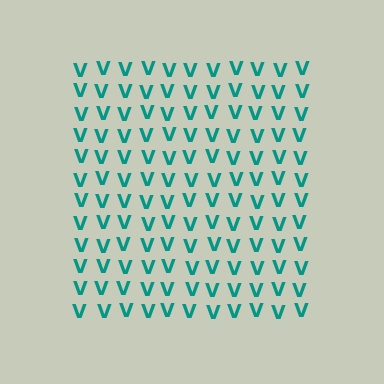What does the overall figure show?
The overall figure shows a square.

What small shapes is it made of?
It is made of small letter V's.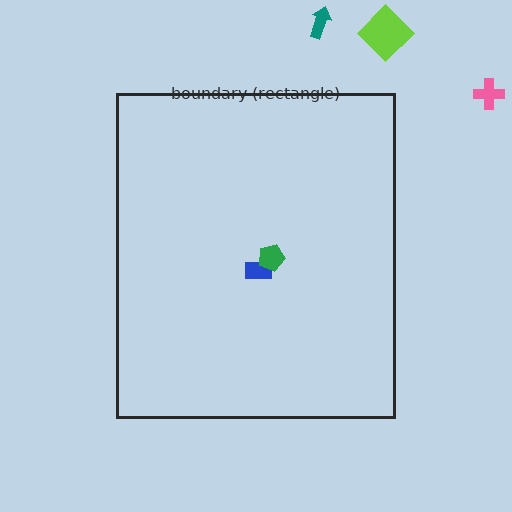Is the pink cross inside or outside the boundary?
Outside.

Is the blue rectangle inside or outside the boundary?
Inside.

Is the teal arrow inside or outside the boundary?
Outside.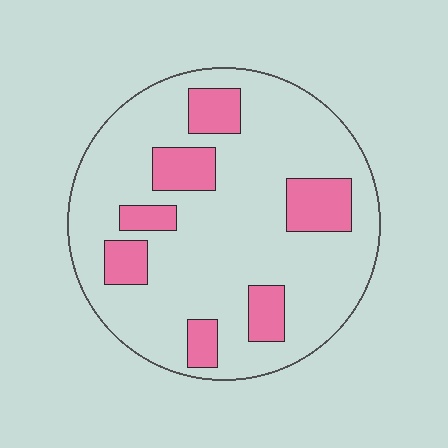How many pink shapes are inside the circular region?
7.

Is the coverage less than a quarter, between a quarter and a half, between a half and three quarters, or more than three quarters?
Less than a quarter.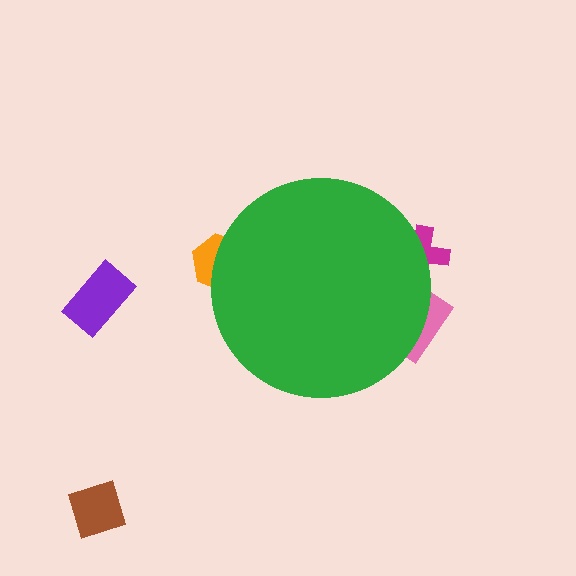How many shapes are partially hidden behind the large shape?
3 shapes are partially hidden.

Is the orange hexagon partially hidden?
Yes, the orange hexagon is partially hidden behind the green circle.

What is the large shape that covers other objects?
A green circle.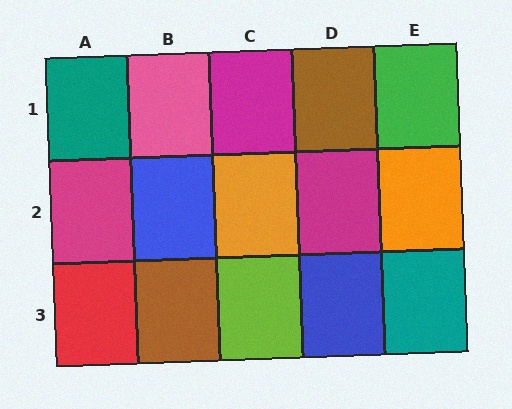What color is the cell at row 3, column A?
Red.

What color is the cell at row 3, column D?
Blue.